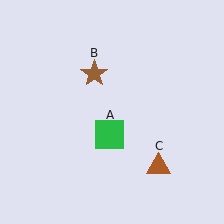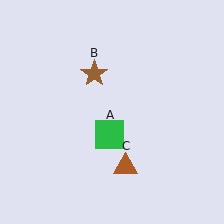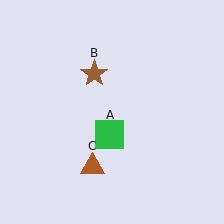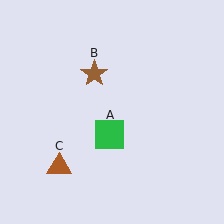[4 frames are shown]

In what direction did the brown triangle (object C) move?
The brown triangle (object C) moved left.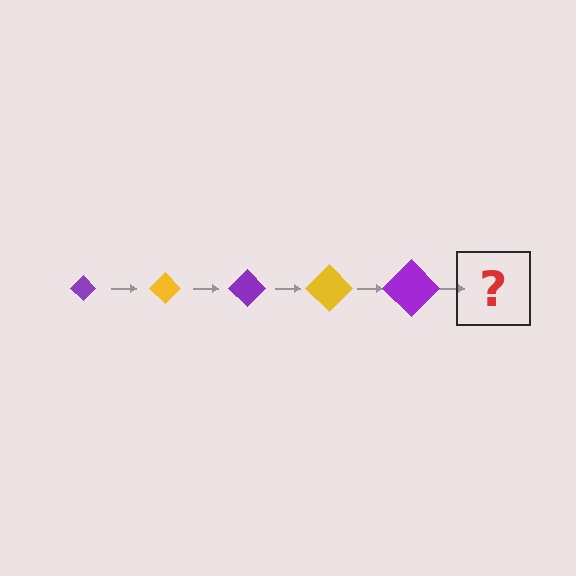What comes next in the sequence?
The next element should be a yellow diamond, larger than the previous one.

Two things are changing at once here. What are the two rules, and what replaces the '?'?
The two rules are that the diamond grows larger each step and the color cycles through purple and yellow. The '?' should be a yellow diamond, larger than the previous one.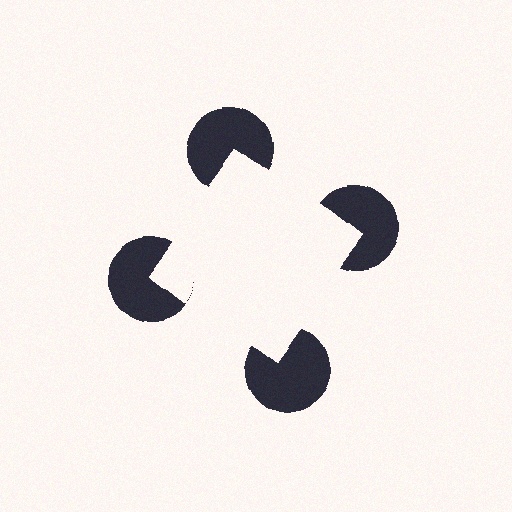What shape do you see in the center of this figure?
An illusory square — its edges are inferred from the aligned wedge cuts in the pac-man discs, not physically drawn.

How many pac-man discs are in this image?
There are 4 — one at each vertex of the illusory square.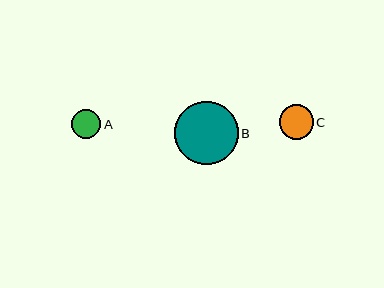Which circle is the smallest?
Circle A is the smallest with a size of approximately 30 pixels.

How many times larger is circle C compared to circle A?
Circle C is approximately 1.2 times the size of circle A.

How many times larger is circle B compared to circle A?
Circle B is approximately 2.1 times the size of circle A.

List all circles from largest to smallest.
From largest to smallest: B, C, A.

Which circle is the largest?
Circle B is the largest with a size of approximately 63 pixels.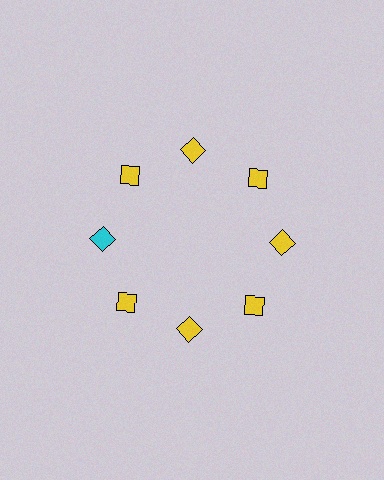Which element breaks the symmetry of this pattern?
The cyan diamond at roughly the 9 o'clock position breaks the symmetry. All other shapes are yellow diamonds.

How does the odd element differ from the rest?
It has a different color: cyan instead of yellow.